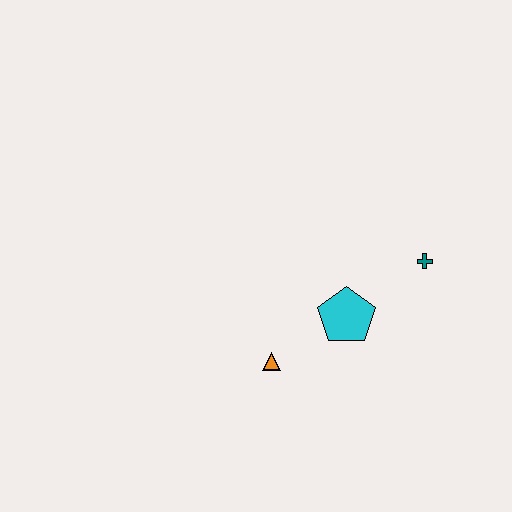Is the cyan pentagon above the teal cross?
No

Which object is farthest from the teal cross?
The orange triangle is farthest from the teal cross.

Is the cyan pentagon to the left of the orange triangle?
No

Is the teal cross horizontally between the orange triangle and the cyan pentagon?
No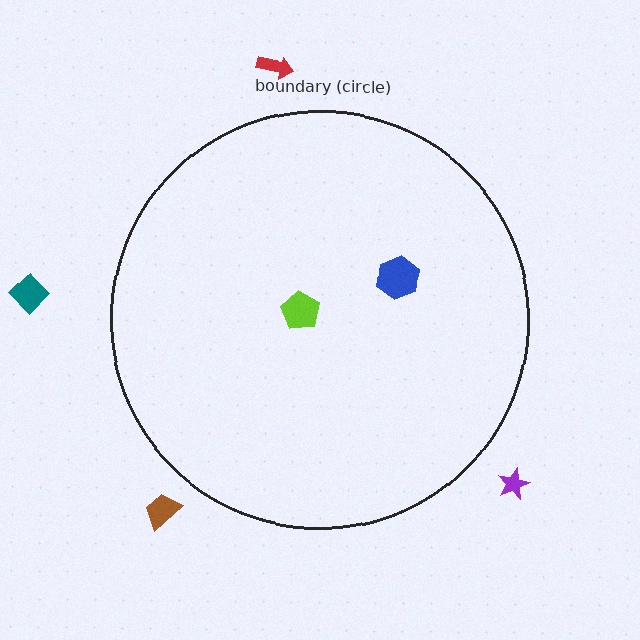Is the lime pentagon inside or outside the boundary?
Inside.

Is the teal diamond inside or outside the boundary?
Outside.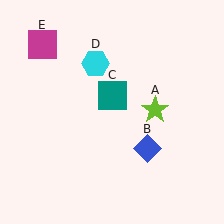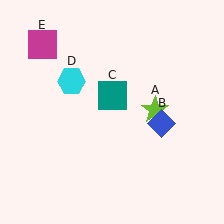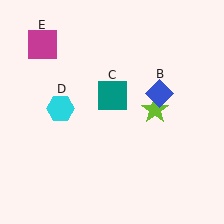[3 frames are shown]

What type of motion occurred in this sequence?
The blue diamond (object B), cyan hexagon (object D) rotated counterclockwise around the center of the scene.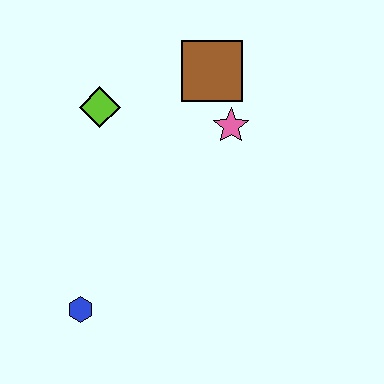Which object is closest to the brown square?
The pink star is closest to the brown square.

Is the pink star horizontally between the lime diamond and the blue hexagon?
No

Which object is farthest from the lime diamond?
The blue hexagon is farthest from the lime diamond.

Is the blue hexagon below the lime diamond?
Yes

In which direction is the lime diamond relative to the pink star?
The lime diamond is to the left of the pink star.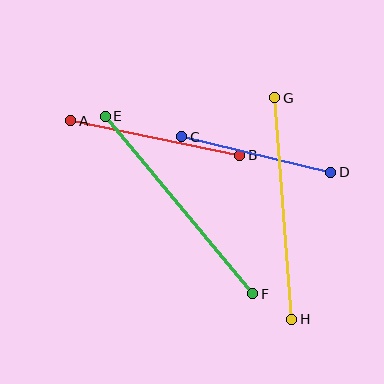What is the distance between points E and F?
The distance is approximately 231 pixels.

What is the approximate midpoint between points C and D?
The midpoint is at approximately (256, 154) pixels.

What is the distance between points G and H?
The distance is approximately 222 pixels.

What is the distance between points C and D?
The distance is approximately 153 pixels.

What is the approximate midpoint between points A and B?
The midpoint is at approximately (155, 138) pixels.